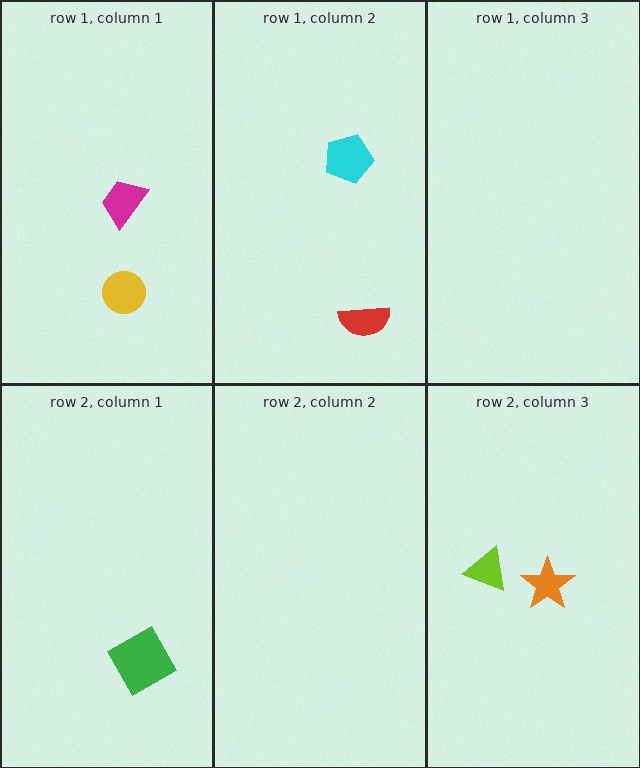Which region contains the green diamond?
The row 2, column 1 region.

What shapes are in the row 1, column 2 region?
The red semicircle, the cyan pentagon.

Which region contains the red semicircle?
The row 1, column 2 region.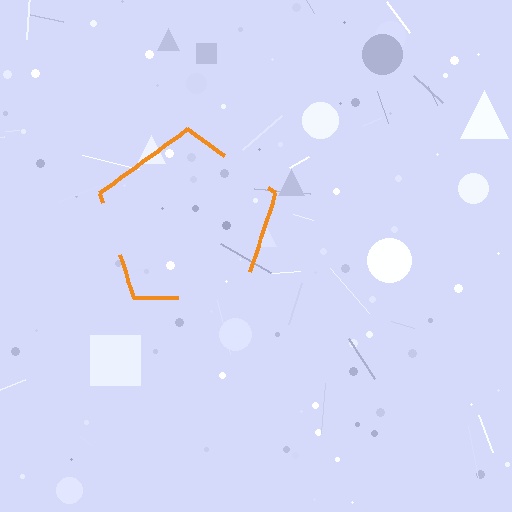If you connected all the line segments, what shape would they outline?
They would outline a pentagon.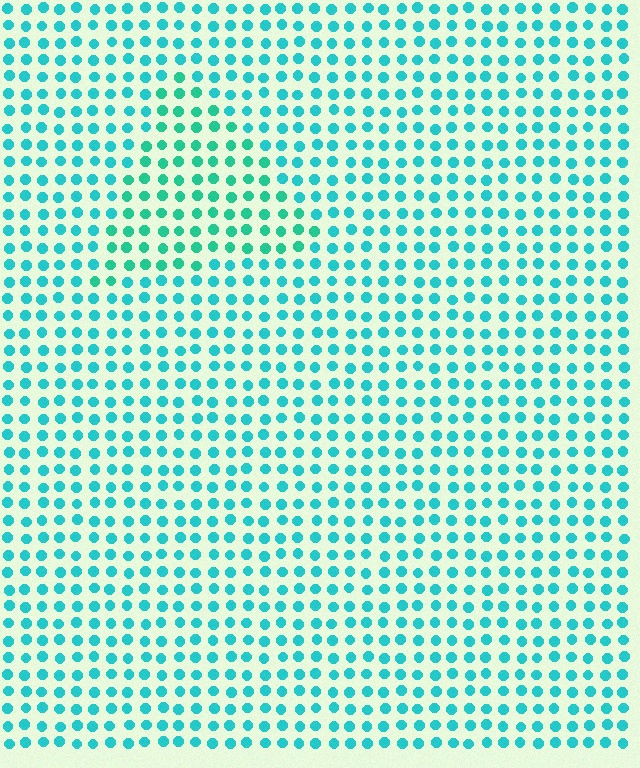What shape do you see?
I see a triangle.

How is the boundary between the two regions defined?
The boundary is defined purely by a slight shift in hue (about 20 degrees). Spacing, size, and orientation are identical on both sides.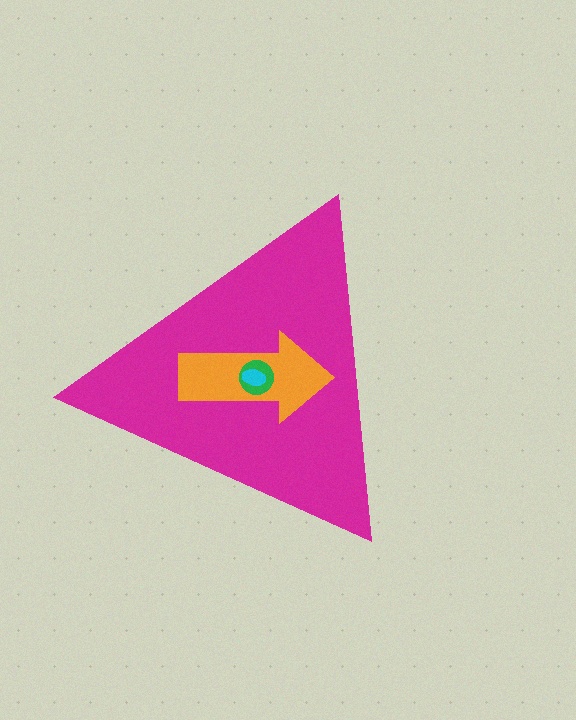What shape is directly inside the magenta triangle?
The orange arrow.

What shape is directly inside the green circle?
The cyan ellipse.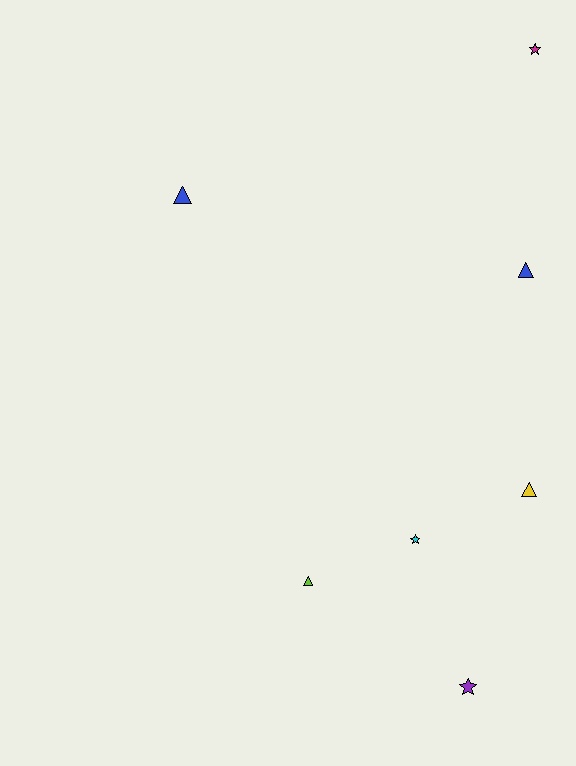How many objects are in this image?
There are 7 objects.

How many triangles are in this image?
There are 4 triangles.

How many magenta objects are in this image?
There is 1 magenta object.